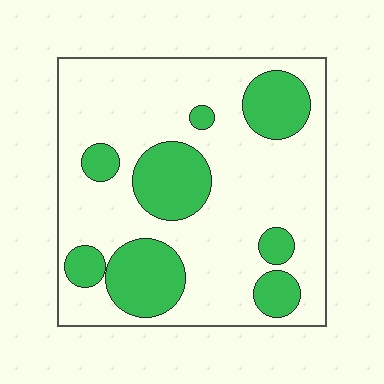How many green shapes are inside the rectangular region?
8.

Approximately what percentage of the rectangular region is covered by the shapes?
Approximately 25%.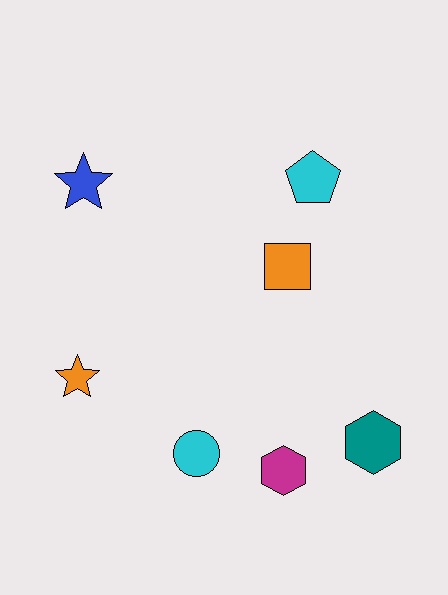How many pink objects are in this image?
There are no pink objects.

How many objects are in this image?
There are 7 objects.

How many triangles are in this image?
There are no triangles.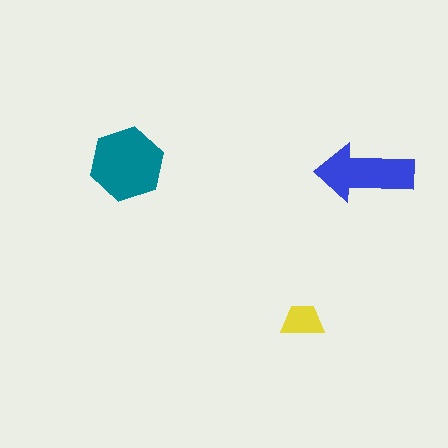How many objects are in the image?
There are 3 objects in the image.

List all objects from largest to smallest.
The teal hexagon, the blue arrow, the yellow trapezoid.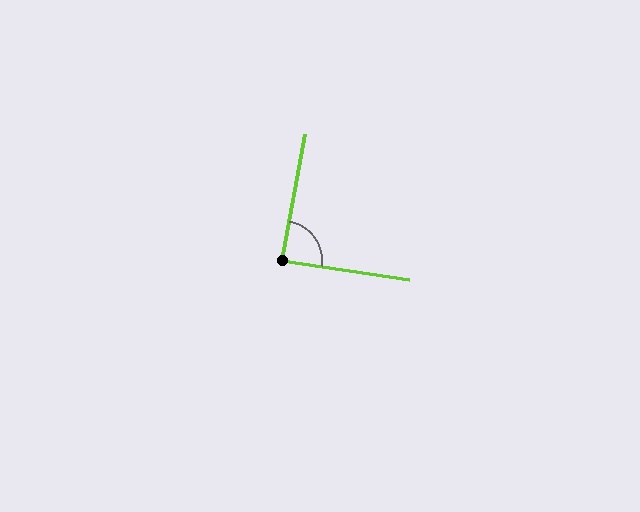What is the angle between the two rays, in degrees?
Approximately 88 degrees.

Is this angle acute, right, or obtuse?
It is approximately a right angle.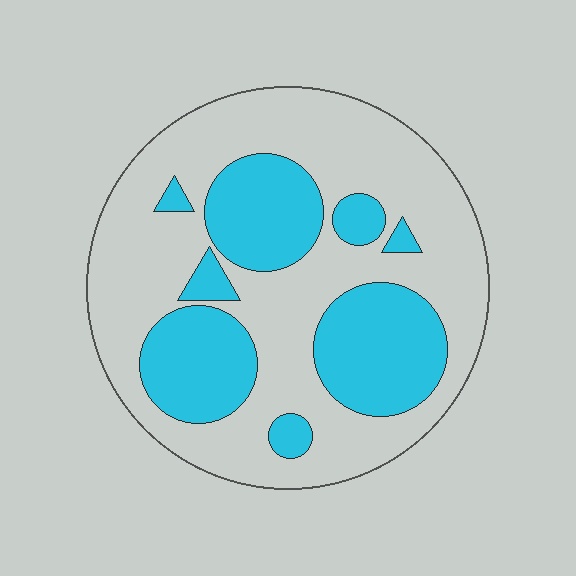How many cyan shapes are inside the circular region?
8.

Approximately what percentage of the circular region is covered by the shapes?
Approximately 35%.